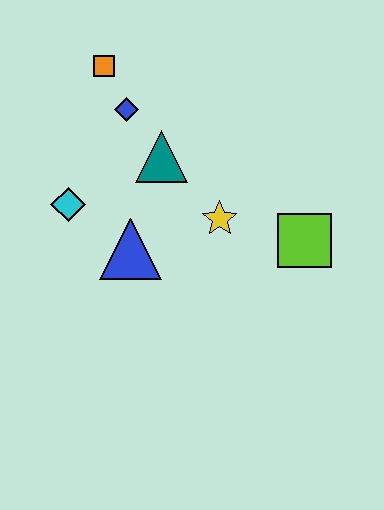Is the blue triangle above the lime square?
No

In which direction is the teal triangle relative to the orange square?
The teal triangle is below the orange square.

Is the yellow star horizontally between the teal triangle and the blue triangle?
No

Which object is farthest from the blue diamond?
The lime square is farthest from the blue diamond.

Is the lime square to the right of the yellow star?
Yes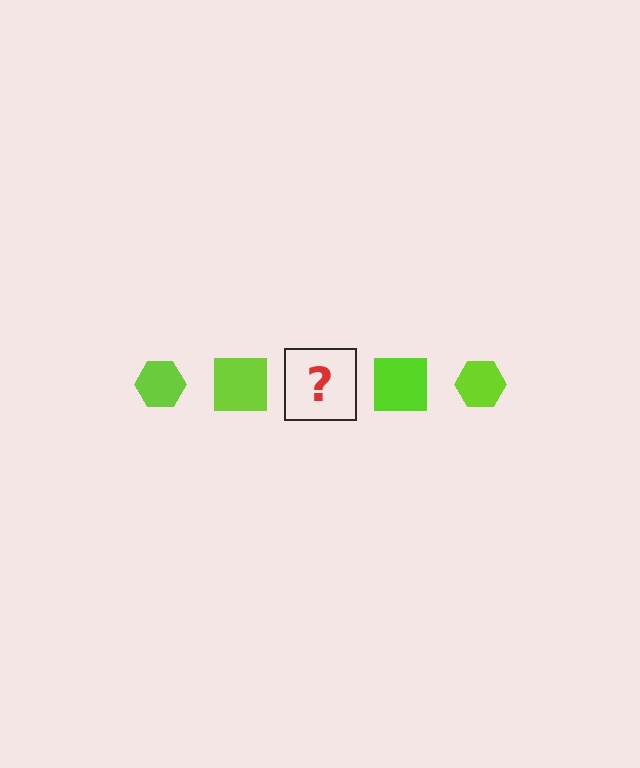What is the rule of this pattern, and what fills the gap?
The rule is that the pattern cycles through hexagon, square shapes in lime. The gap should be filled with a lime hexagon.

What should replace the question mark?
The question mark should be replaced with a lime hexagon.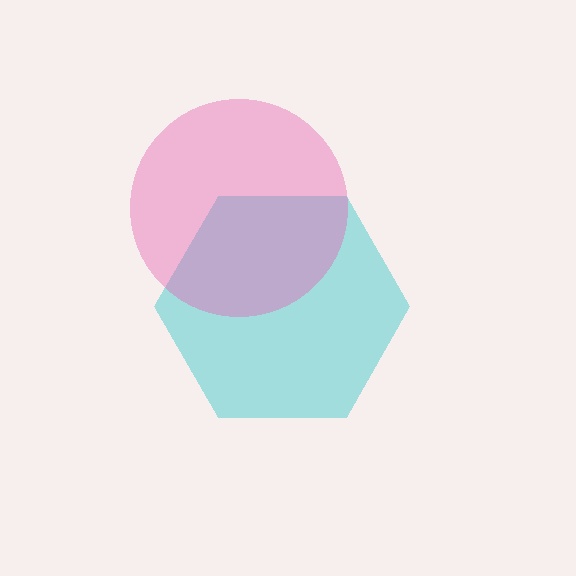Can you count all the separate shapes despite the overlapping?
Yes, there are 2 separate shapes.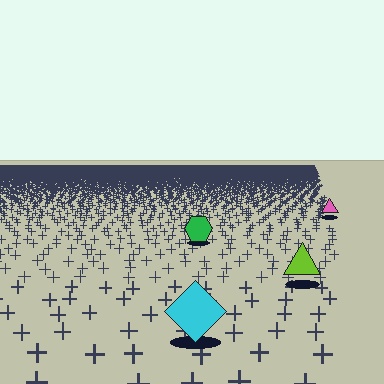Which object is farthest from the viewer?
The pink triangle is farthest from the viewer. It appears smaller and the ground texture around it is denser.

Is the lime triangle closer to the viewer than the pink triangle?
Yes. The lime triangle is closer — you can tell from the texture gradient: the ground texture is coarser near it.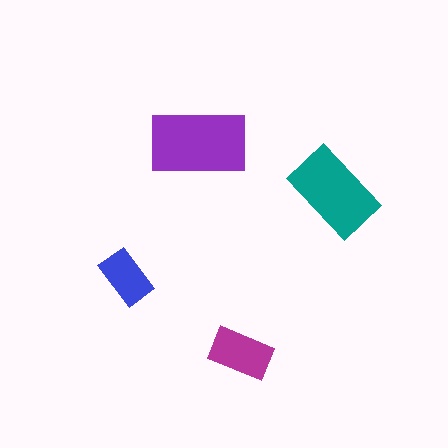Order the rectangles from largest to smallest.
the purple one, the teal one, the magenta one, the blue one.